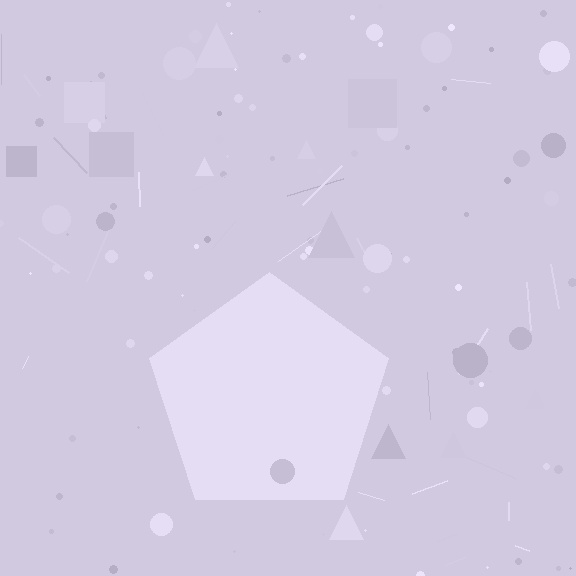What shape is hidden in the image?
A pentagon is hidden in the image.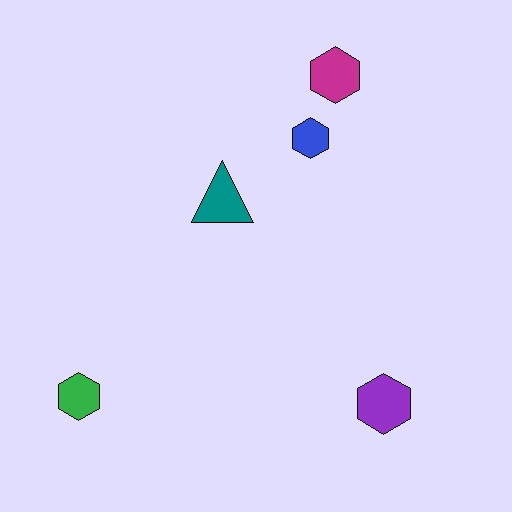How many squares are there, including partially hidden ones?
There are no squares.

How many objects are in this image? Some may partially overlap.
There are 5 objects.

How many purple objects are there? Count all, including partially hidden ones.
There is 1 purple object.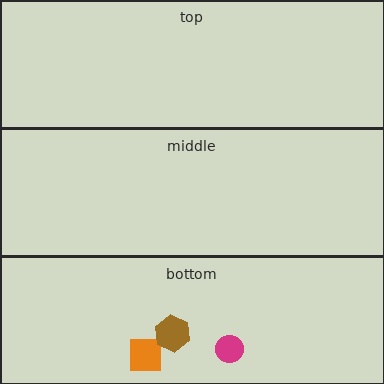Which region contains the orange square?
The bottom region.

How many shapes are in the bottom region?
3.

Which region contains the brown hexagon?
The bottom region.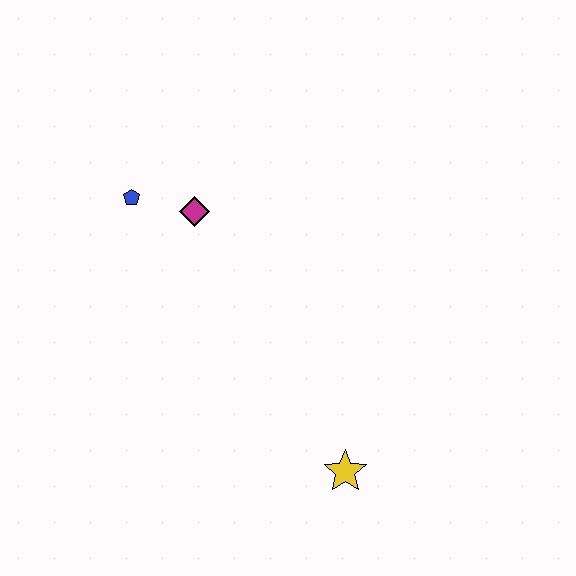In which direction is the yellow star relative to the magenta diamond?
The yellow star is below the magenta diamond.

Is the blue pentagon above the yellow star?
Yes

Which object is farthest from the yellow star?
The blue pentagon is farthest from the yellow star.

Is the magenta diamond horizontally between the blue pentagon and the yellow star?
Yes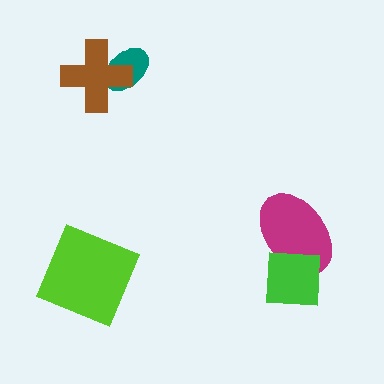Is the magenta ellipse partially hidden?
Yes, it is partially covered by another shape.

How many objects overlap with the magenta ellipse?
1 object overlaps with the magenta ellipse.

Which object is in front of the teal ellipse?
The brown cross is in front of the teal ellipse.